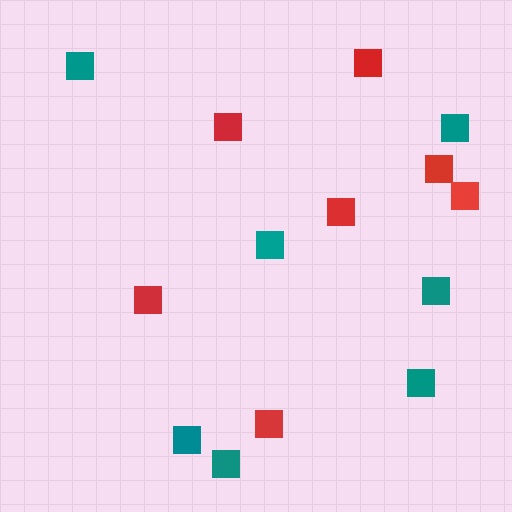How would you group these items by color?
There are 2 groups: one group of teal squares (7) and one group of red squares (7).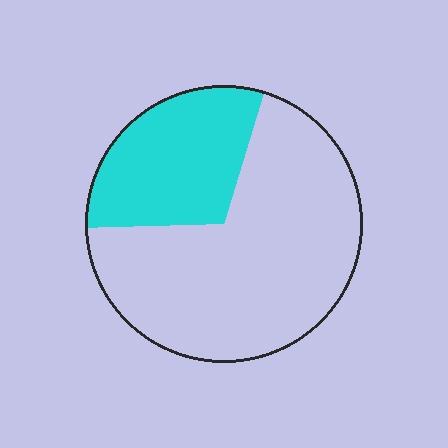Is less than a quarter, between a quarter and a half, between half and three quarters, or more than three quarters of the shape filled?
Between a quarter and a half.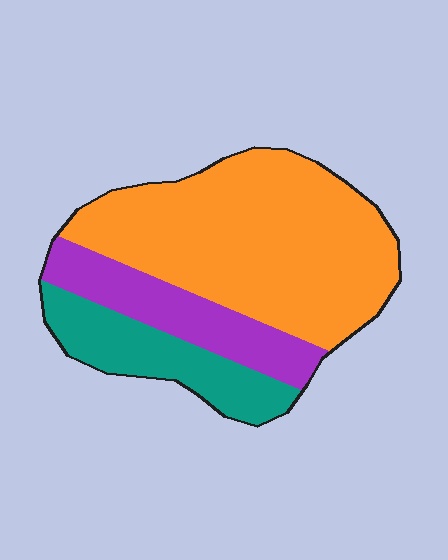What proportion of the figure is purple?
Purple takes up between a sixth and a third of the figure.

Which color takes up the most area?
Orange, at roughly 60%.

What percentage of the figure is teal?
Teal takes up about one fifth (1/5) of the figure.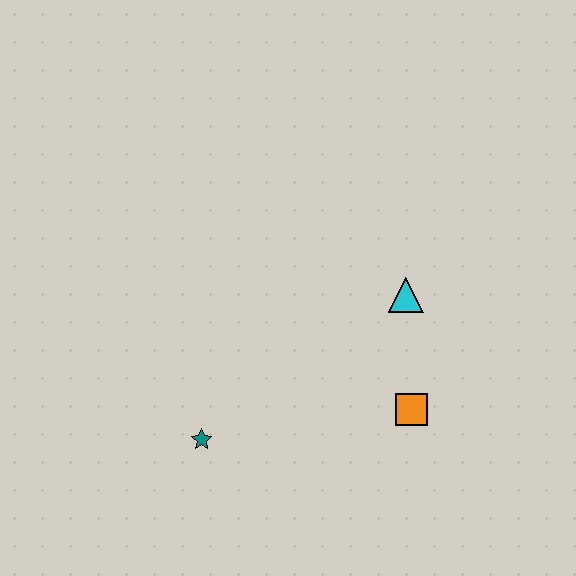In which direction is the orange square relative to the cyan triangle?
The orange square is below the cyan triangle.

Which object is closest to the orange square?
The cyan triangle is closest to the orange square.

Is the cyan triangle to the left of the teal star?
No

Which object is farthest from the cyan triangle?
The teal star is farthest from the cyan triangle.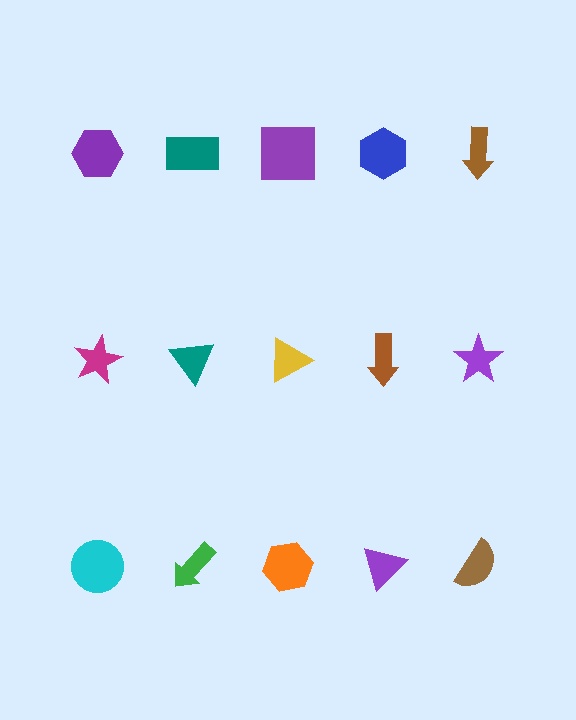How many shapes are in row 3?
5 shapes.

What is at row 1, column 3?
A purple square.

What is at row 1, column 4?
A blue hexagon.